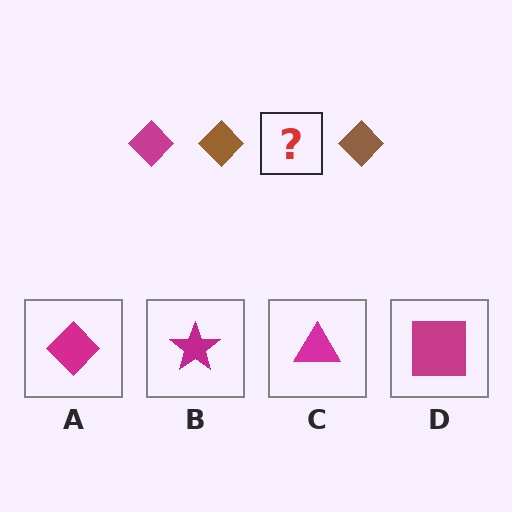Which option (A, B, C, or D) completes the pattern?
A.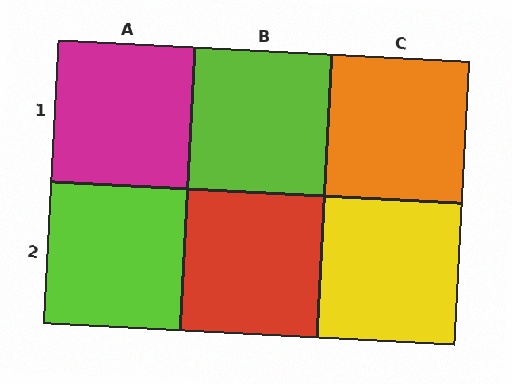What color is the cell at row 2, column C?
Yellow.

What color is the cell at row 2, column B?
Red.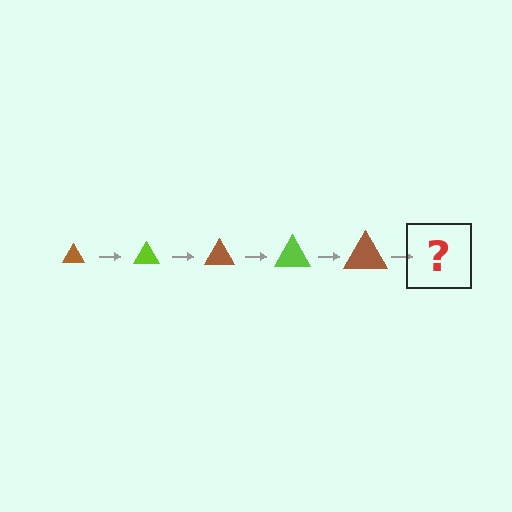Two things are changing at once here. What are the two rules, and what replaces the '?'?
The two rules are that the triangle grows larger each step and the color cycles through brown and lime. The '?' should be a lime triangle, larger than the previous one.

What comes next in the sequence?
The next element should be a lime triangle, larger than the previous one.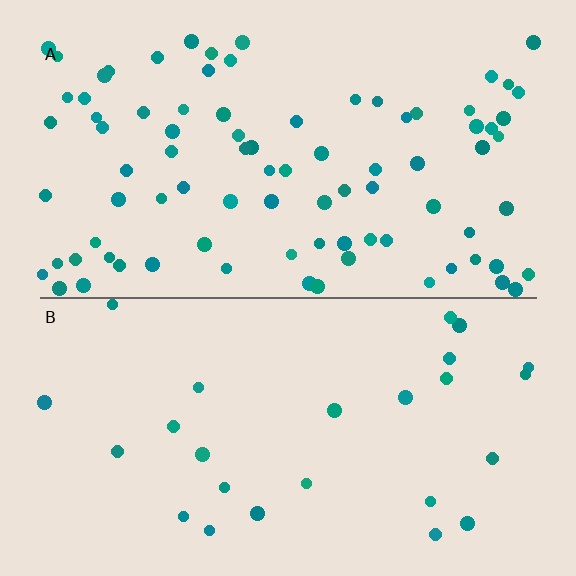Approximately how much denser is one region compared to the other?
Approximately 3.3× — region A over region B.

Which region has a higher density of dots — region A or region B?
A (the top).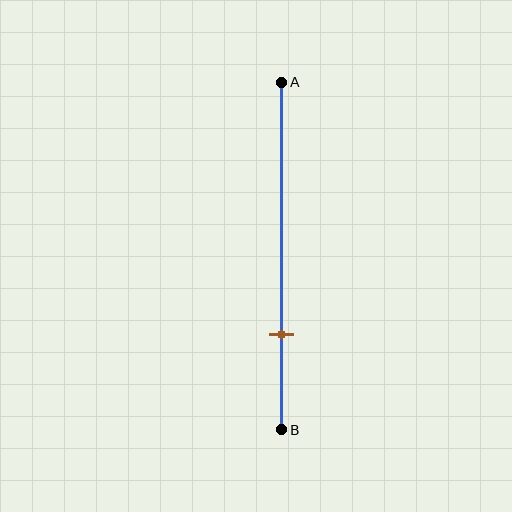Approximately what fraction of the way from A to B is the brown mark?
The brown mark is approximately 75% of the way from A to B.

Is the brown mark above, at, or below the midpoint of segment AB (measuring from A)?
The brown mark is below the midpoint of segment AB.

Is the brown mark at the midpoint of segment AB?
No, the mark is at about 75% from A, not at the 50% midpoint.